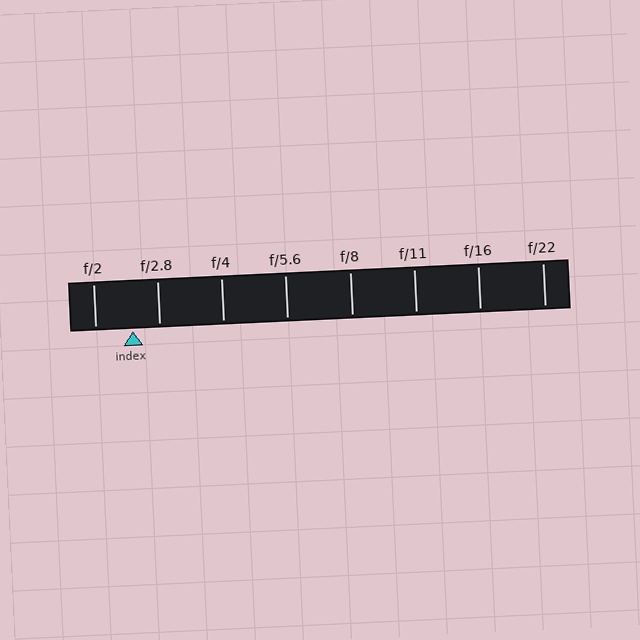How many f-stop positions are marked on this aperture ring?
There are 8 f-stop positions marked.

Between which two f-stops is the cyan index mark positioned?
The index mark is between f/2 and f/2.8.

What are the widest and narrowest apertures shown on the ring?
The widest aperture shown is f/2 and the narrowest is f/22.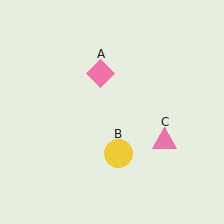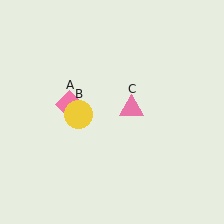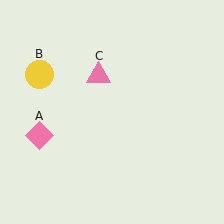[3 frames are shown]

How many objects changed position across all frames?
3 objects changed position: pink diamond (object A), yellow circle (object B), pink triangle (object C).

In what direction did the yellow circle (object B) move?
The yellow circle (object B) moved up and to the left.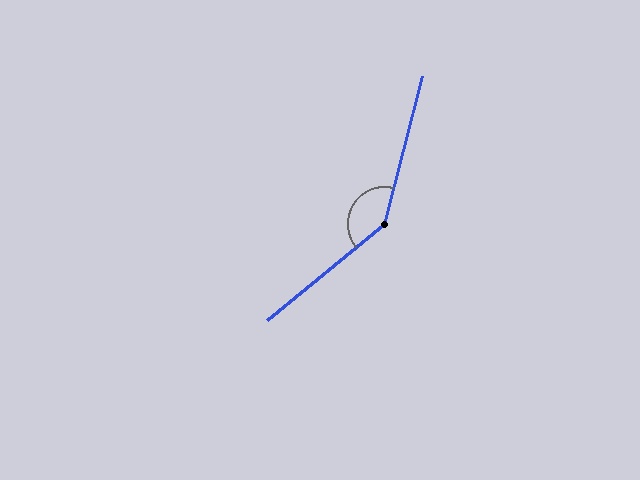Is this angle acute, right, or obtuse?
It is obtuse.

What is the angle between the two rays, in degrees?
Approximately 144 degrees.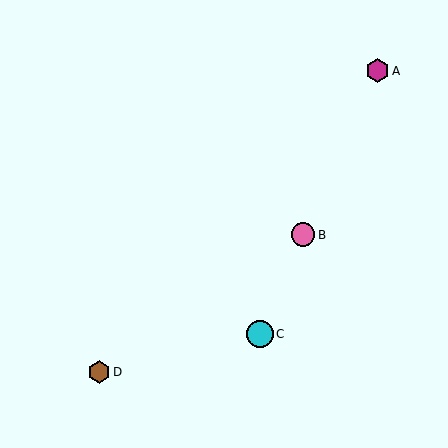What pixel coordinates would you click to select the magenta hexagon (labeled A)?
Click at (378, 71) to select the magenta hexagon A.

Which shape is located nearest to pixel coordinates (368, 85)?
The magenta hexagon (labeled A) at (378, 71) is nearest to that location.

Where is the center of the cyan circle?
The center of the cyan circle is at (260, 334).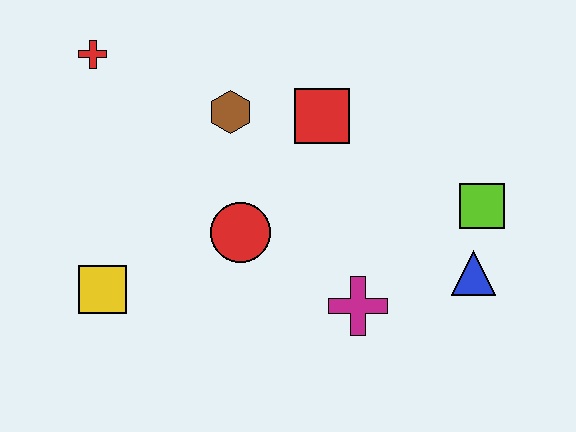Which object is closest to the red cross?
The brown hexagon is closest to the red cross.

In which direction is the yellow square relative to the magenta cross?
The yellow square is to the left of the magenta cross.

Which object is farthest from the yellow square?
The lime square is farthest from the yellow square.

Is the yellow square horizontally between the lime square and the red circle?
No